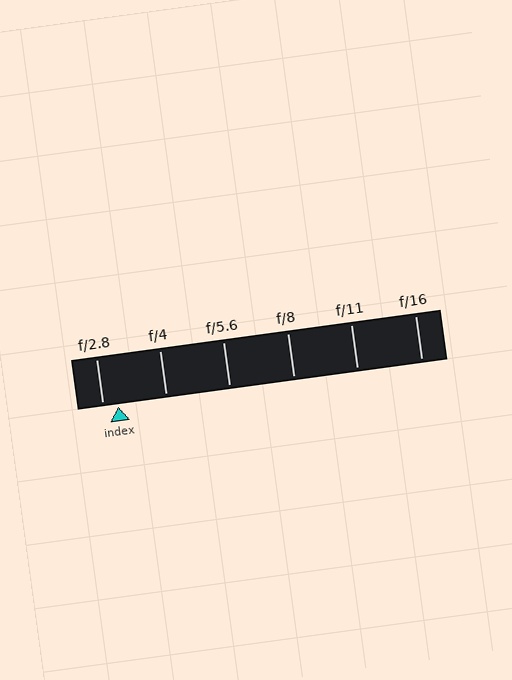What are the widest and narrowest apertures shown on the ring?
The widest aperture shown is f/2.8 and the narrowest is f/16.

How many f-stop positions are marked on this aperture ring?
There are 6 f-stop positions marked.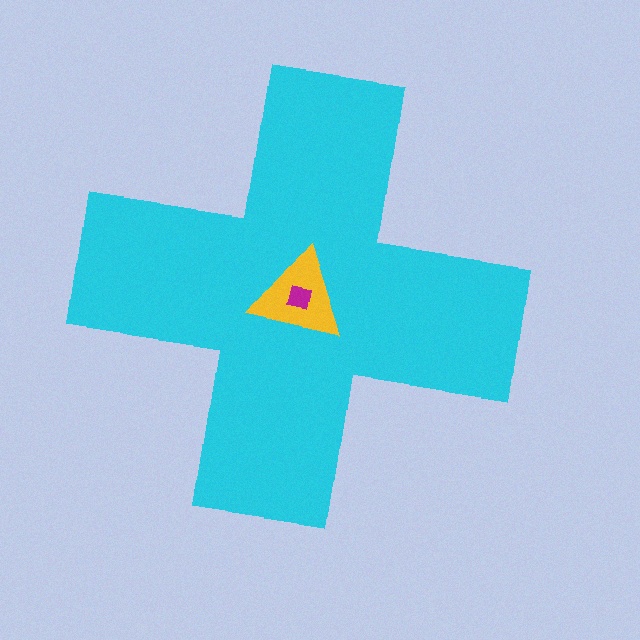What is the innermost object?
The magenta square.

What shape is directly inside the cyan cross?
The yellow triangle.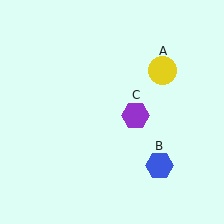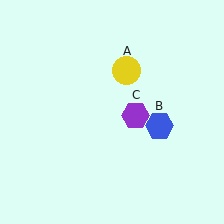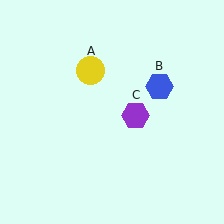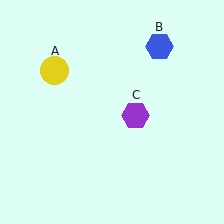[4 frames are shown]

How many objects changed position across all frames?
2 objects changed position: yellow circle (object A), blue hexagon (object B).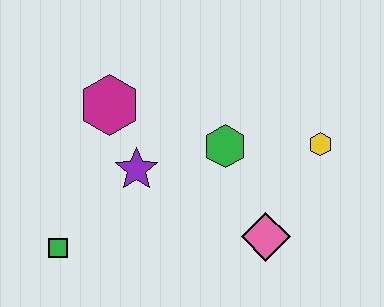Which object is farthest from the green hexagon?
The green square is farthest from the green hexagon.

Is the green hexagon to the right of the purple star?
Yes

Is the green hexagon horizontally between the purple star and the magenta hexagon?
No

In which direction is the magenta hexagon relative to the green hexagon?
The magenta hexagon is to the left of the green hexagon.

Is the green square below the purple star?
Yes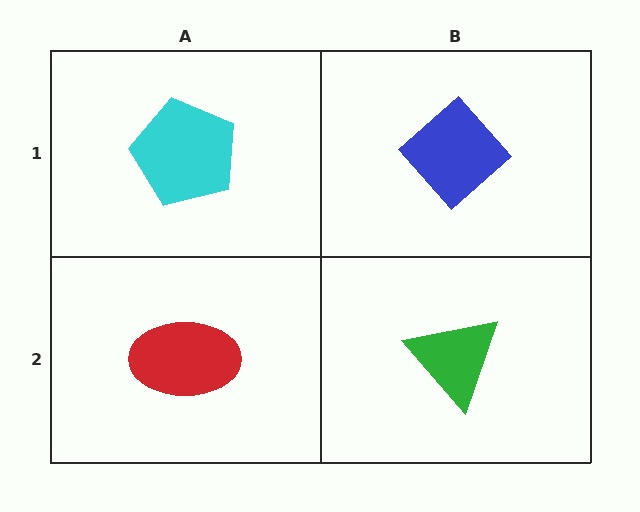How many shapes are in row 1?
2 shapes.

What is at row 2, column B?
A green triangle.